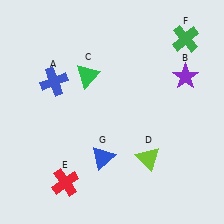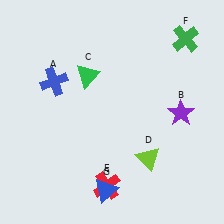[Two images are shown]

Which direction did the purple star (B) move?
The purple star (B) moved down.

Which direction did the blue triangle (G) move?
The blue triangle (G) moved down.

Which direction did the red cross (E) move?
The red cross (E) moved right.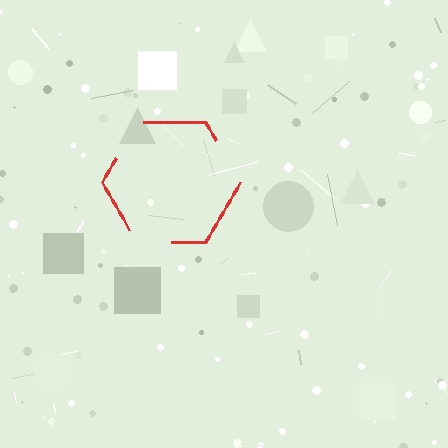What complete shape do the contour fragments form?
The contour fragments form a hexagon.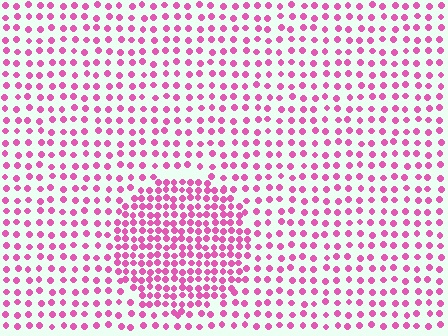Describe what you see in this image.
The image contains small pink elements arranged at two different densities. A circle-shaped region is visible where the elements are more densely packed than the surrounding area.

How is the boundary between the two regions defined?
The boundary is defined by a change in element density (approximately 2.0x ratio). All elements are the same color, size, and shape.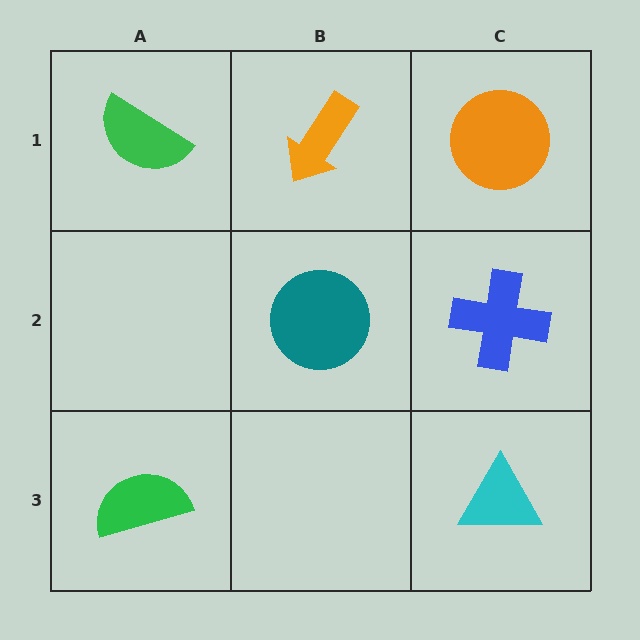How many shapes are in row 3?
2 shapes.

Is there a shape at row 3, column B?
No, that cell is empty.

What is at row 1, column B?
An orange arrow.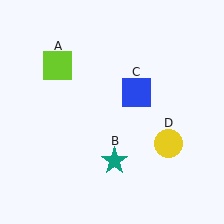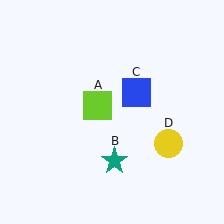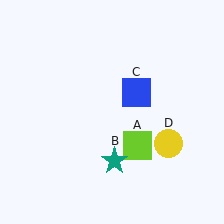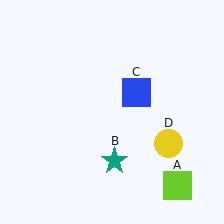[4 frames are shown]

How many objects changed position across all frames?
1 object changed position: lime square (object A).